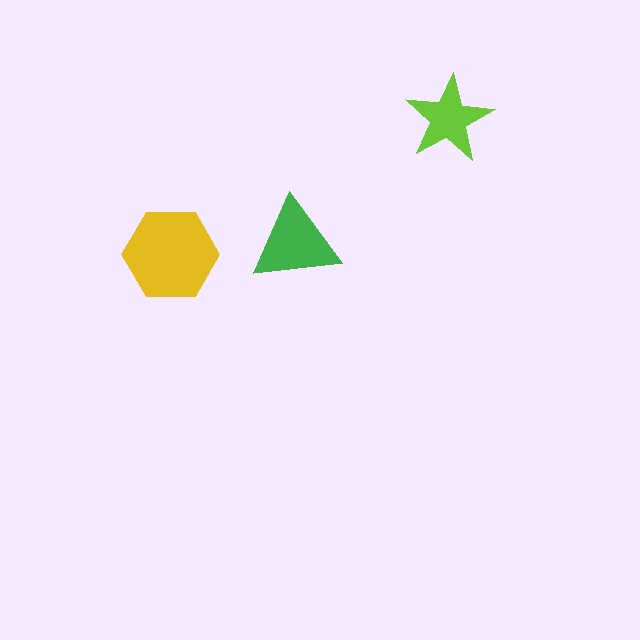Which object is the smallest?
The lime star.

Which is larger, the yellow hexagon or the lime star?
The yellow hexagon.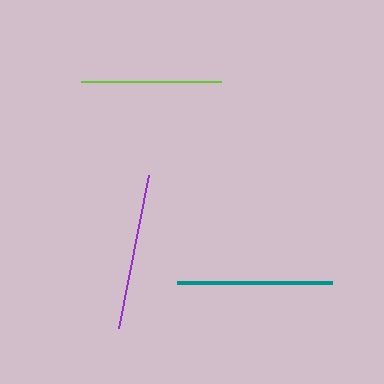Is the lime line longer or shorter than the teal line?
The teal line is longer than the lime line.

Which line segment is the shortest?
The lime line is the shortest at approximately 139 pixels.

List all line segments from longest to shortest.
From longest to shortest: purple, teal, lime.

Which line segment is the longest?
The purple line is the longest at approximately 156 pixels.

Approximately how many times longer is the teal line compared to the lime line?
The teal line is approximately 1.1 times the length of the lime line.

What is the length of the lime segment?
The lime segment is approximately 139 pixels long.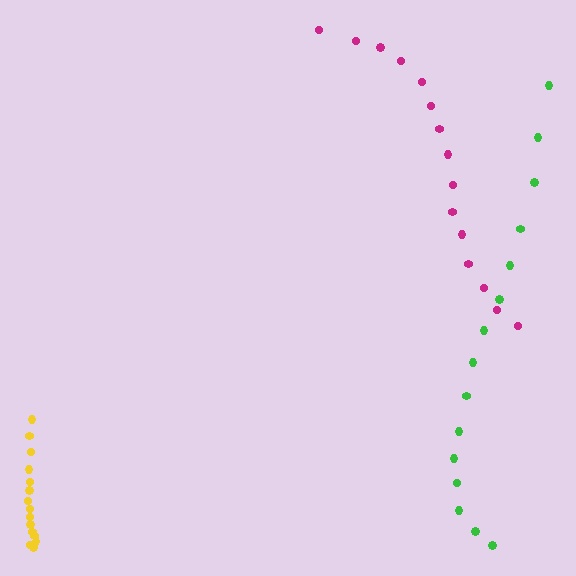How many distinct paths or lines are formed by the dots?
There are 3 distinct paths.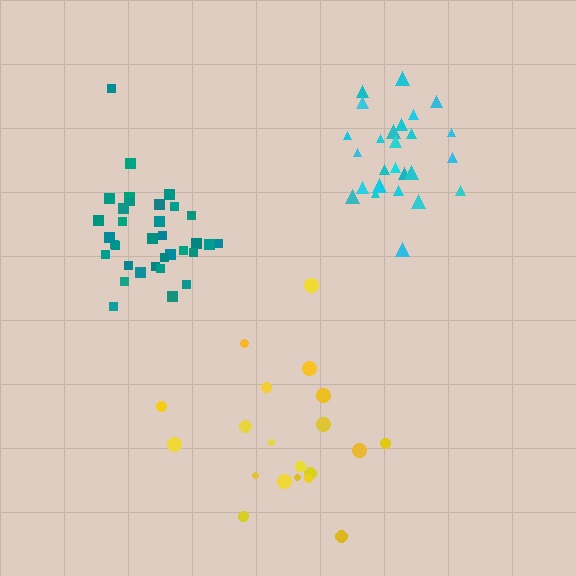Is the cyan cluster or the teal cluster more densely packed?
Cyan.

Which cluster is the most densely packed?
Cyan.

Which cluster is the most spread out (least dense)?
Yellow.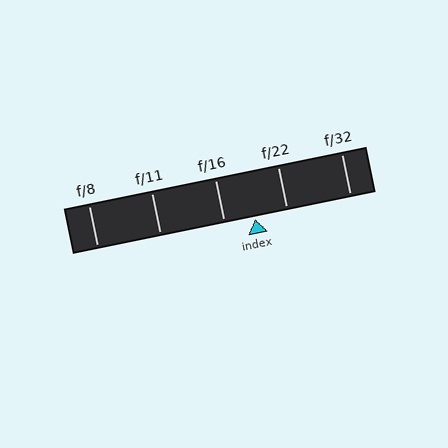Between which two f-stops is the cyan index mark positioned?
The index mark is between f/16 and f/22.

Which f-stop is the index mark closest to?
The index mark is closest to f/16.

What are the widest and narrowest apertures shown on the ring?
The widest aperture shown is f/8 and the narrowest is f/32.